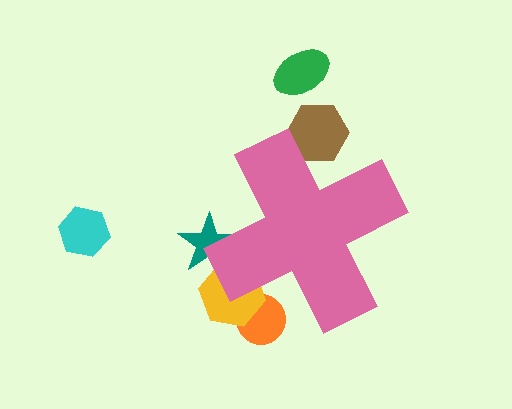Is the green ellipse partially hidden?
No, the green ellipse is fully visible.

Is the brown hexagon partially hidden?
Yes, the brown hexagon is partially hidden behind the pink cross.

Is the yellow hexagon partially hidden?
Yes, the yellow hexagon is partially hidden behind the pink cross.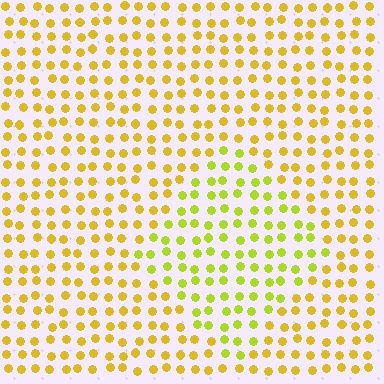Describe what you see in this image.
The image is filled with small yellow elements in a uniform arrangement. A diamond-shaped region is visible where the elements are tinted to a slightly different hue, forming a subtle color boundary.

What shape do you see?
I see a diamond.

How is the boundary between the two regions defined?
The boundary is defined purely by a slight shift in hue (about 26 degrees). Spacing, size, and orientation are identical on both sides.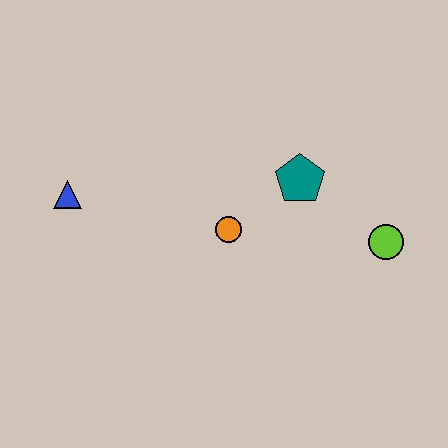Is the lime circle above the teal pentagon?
No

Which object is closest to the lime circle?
The teal pentagon is closest to the lime circle.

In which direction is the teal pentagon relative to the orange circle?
The teal pentagon is to the right of the orange circle.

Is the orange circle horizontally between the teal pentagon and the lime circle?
No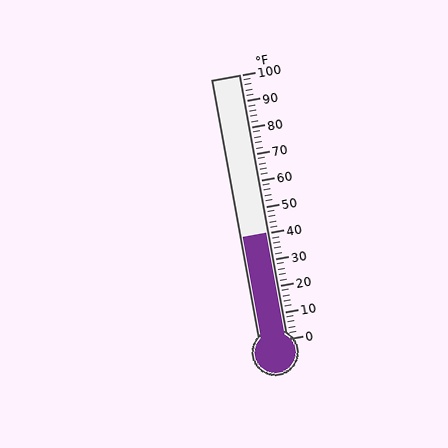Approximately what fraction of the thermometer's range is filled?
The thermometer is filled to approximately 40% of its range.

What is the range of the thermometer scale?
The thermometer scale ranges from 0°F to 100°F.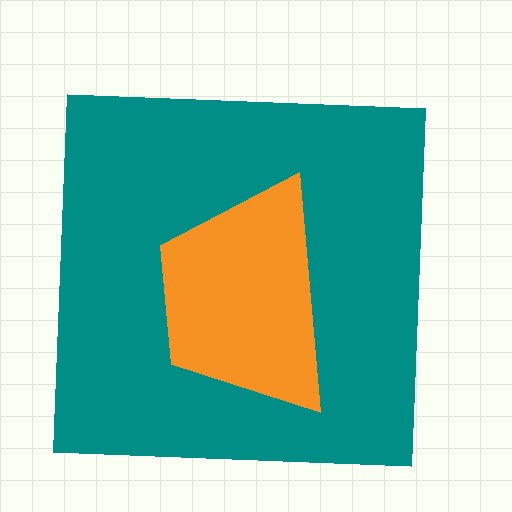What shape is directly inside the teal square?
The orange trapezoid.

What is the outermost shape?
The teal square.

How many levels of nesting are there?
2.